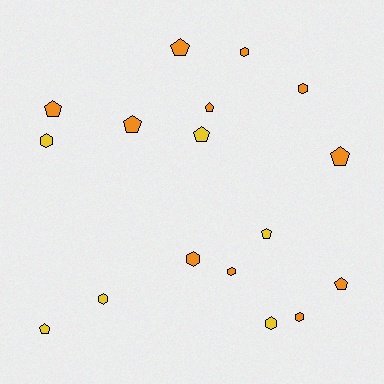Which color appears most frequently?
Orange, with 11 objects.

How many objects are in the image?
There are 17 objects.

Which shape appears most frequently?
Pentagon, with 9 objects.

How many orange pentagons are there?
There are 6 orange pentagons.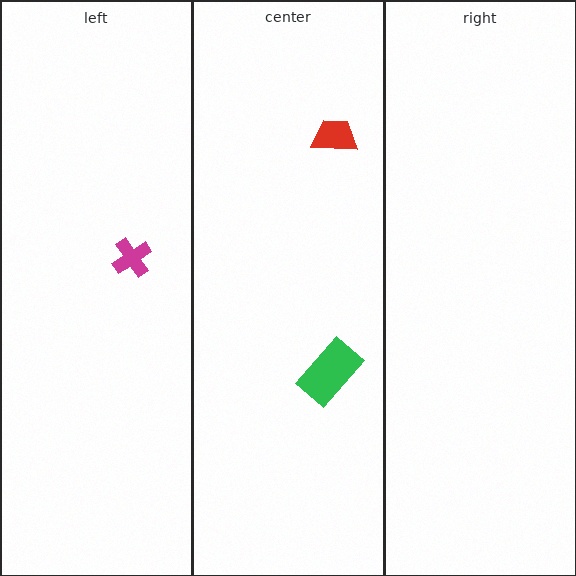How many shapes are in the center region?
2.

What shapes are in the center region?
The green rectangle, the red trapezoid.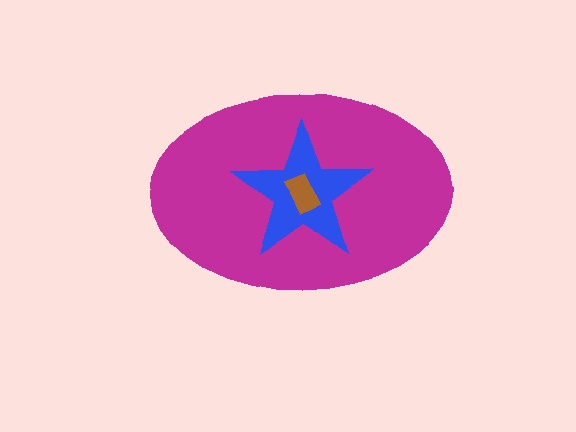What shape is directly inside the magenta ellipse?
The blue star.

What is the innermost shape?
The brown rectangle.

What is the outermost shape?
The magenta ellipse.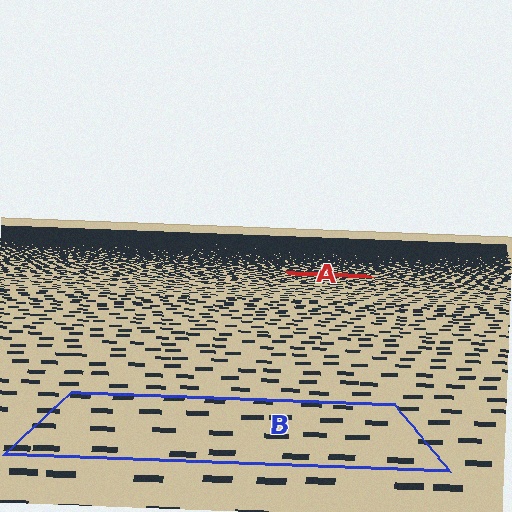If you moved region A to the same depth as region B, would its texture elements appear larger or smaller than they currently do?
They would appear larger. At a closer depth, the same texture elements are projected at a bigger on-screen size.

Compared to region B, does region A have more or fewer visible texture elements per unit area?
Region A has more texture elements per unit area — they are packed more densely because it is farther away.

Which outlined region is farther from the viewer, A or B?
Region A is farther from the viewer — the texture elements inside it appear smaller and more densely packed.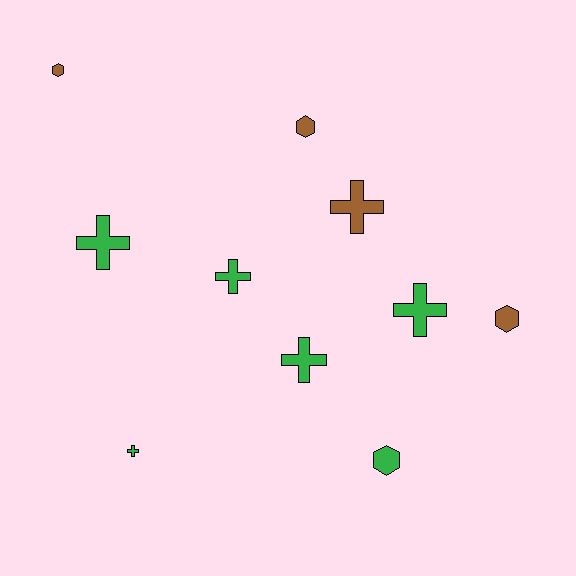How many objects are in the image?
There are 10 objects.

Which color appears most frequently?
Green, with 6 objects.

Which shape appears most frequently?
Cross, with 6 objects.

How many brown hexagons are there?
There are 3 brown hexagons.